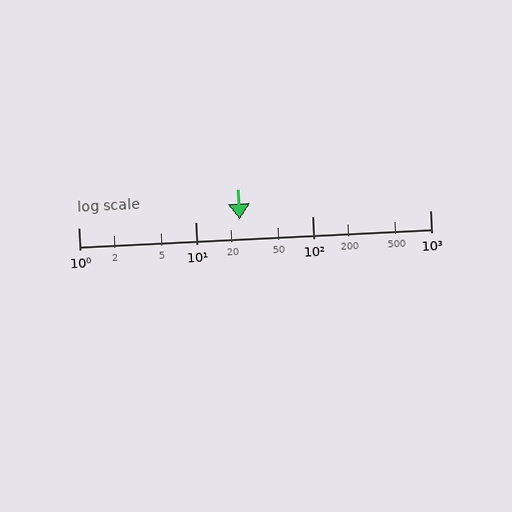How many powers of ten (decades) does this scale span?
The scale spans 3 decades, from 1 to 1000.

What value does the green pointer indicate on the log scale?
The pointer indicates approximately 24.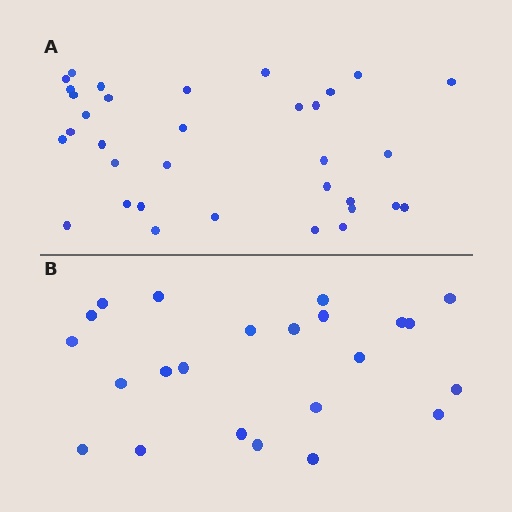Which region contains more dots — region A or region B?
Region A (the top region) has more dots.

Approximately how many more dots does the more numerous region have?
Region A has roughly 12 or so more dots than region B.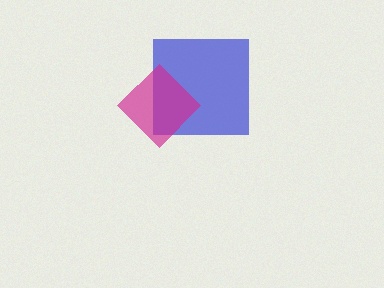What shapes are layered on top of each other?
The layered shapes are: a blue square, a magenta diamond.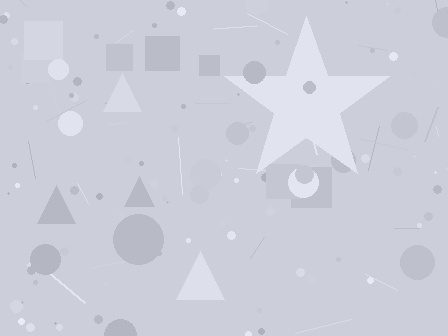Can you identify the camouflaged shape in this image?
The camouflaged shape is a star.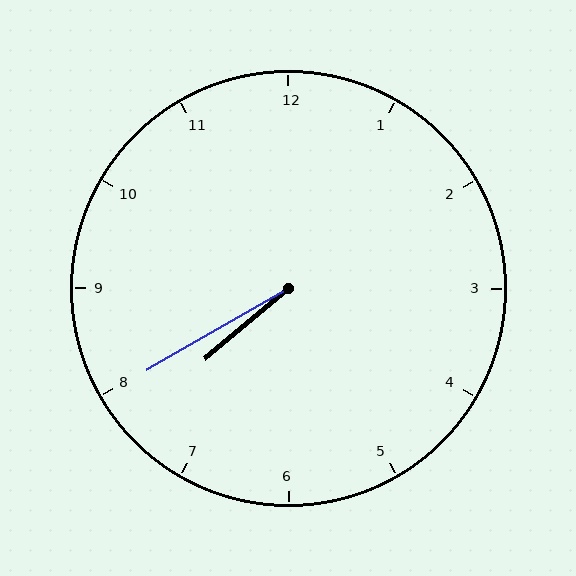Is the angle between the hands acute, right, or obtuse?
It is acute.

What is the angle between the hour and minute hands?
Approximately 10 degrees.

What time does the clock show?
7:40.